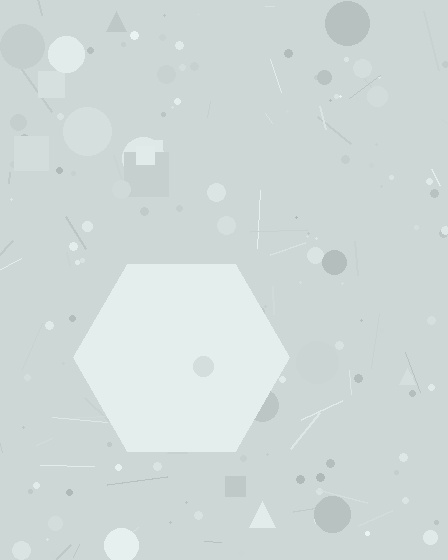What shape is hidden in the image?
A hexagon is hidden in the image.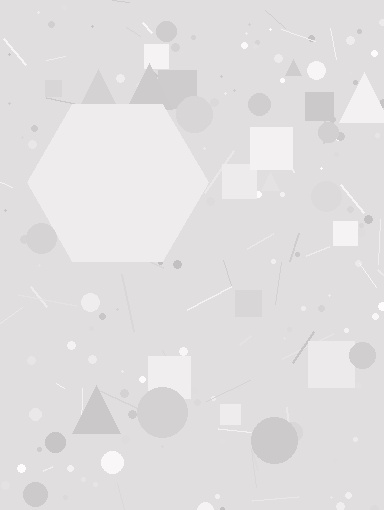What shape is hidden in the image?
A hexagon is hidden in the image.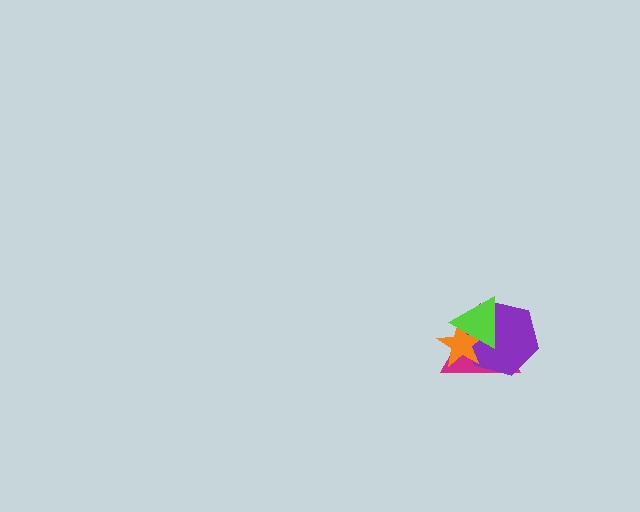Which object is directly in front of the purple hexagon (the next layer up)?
The orange star is directly in front of the purple hexagon.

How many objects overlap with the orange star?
3 objects overlap with the orange star.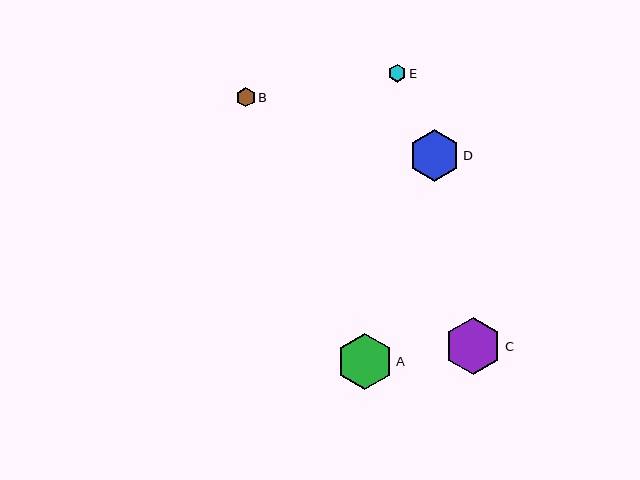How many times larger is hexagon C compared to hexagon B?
Hexagon C is approximately 3.0 times the size of hexagon B.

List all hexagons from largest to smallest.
From largest to smallest: C, A, D, B, E.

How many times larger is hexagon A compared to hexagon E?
Hexagon A is approximately 3.1 times the size of hexagon E.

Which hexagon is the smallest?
Hexagon E is the smallest with a size of approximately 18 pixels.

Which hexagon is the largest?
Hexagon C is the largest with a size of approximately 57 pixels.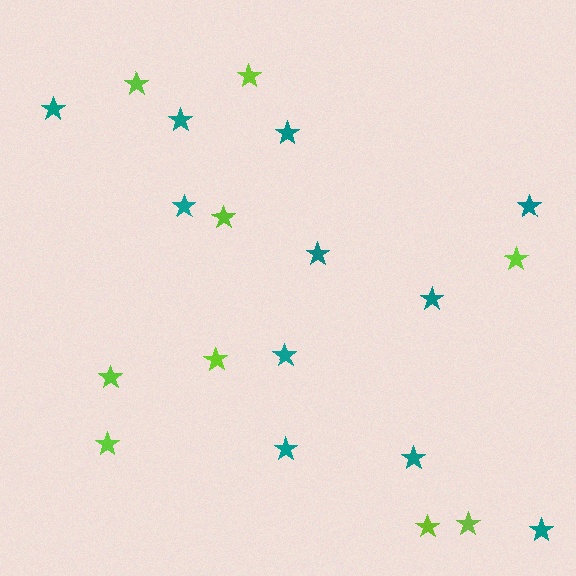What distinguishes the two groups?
There are 2 groups: one group of teal stars (11) and one group of lime stars (9).